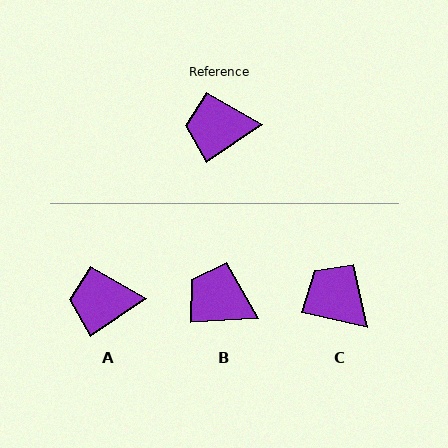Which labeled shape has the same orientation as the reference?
A.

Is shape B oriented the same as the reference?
No, it is off by about 31 degrees.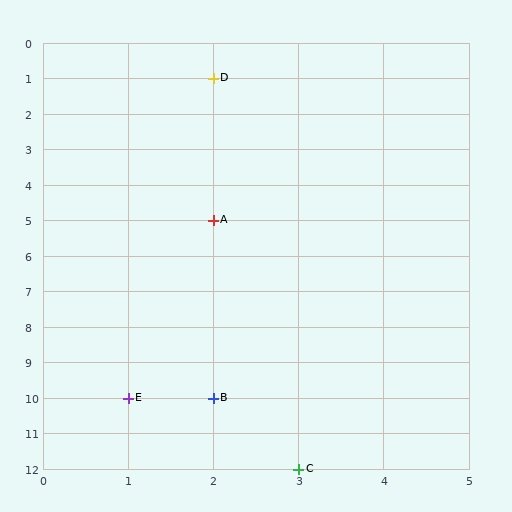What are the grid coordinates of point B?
Point B is at grid coordinates (2, 10).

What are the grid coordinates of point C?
Point C is at grid coordinates (3, 12).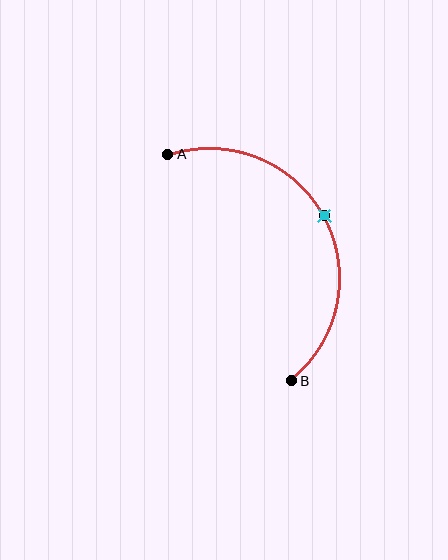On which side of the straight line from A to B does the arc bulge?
The arc bulges to the right of the straight line connecting A and B.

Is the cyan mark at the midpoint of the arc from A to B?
Yes. The cyan mark lies on the arc at equal arc-length from both A and B — it is the arc midpoint.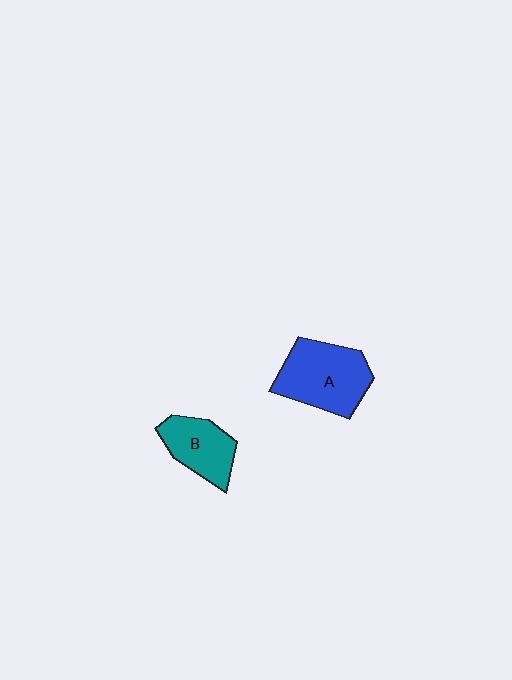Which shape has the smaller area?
Shape B (teal).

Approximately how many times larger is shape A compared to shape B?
Approximately 1.5 times.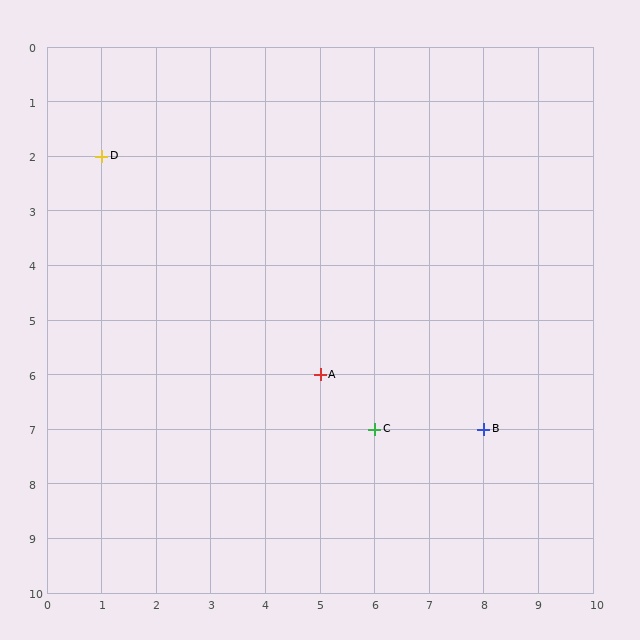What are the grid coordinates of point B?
Point B is at grid coordinates (8, 7).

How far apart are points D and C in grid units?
Points D and C are 5 columns and 5 rows apart (about 7.1 grid units diagonally).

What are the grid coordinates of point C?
Point C is at grid coordinates (6, 7).